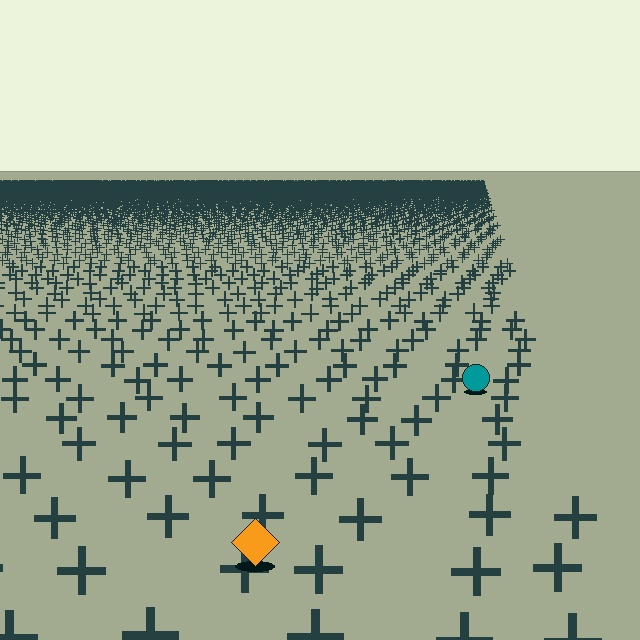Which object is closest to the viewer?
The orange diamond is closest. The texture marks near it are larger and more spread out.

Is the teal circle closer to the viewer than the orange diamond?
No. The orange diamond is closer — you can tell from the texture gradient: the ground texture is coarser near it.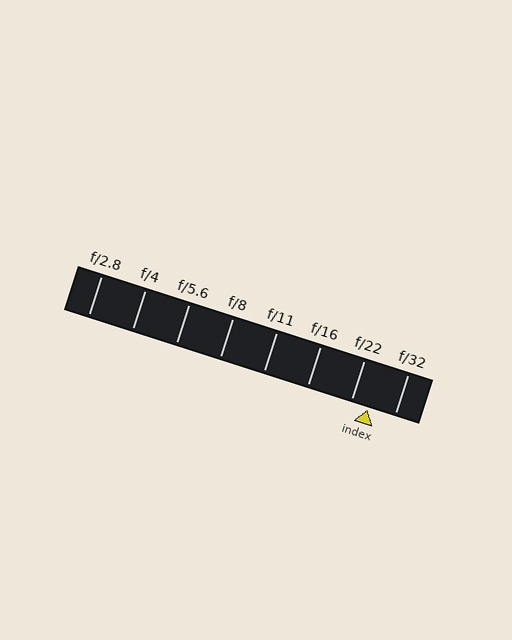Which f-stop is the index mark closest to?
The index mark is closest to f/22.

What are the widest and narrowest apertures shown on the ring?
The widest aperture shown is f/2.8 and the narrowest is f/32.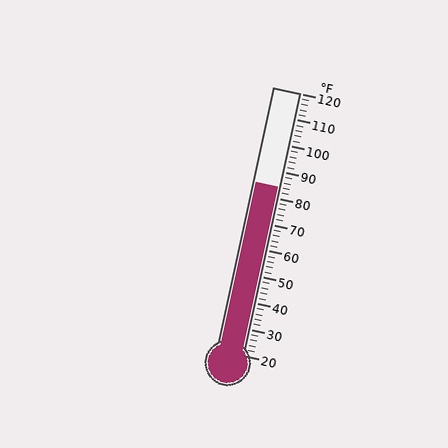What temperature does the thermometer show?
The thermometer shows approximately 84°F.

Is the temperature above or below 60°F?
The temperature is above 60°F.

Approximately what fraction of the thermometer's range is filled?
The thermometer is filled to approximately 65% of its range.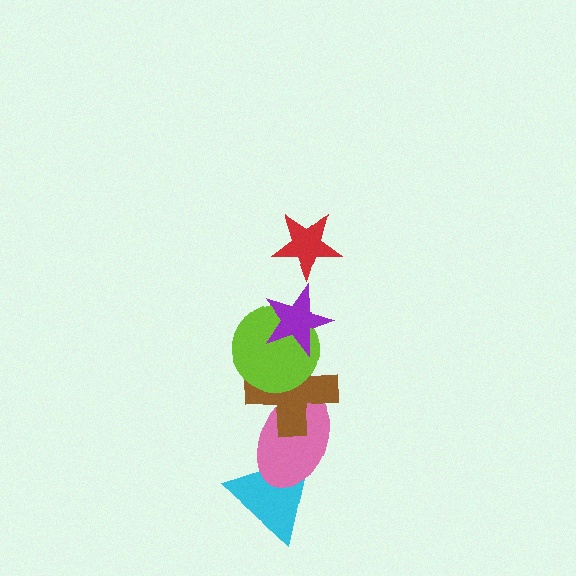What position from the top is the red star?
The red star is 1st from the top.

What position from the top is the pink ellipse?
The pink ellipse is 5th from the top.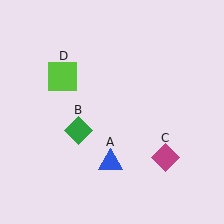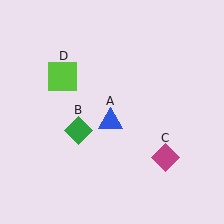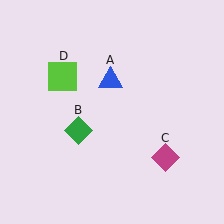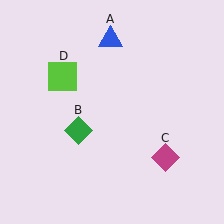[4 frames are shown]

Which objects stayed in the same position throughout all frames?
Green diamond (object B) and magenta diamond (object C) and lime square (object D) remained stationary.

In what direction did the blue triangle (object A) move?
The blue triangle (object A) moved up.